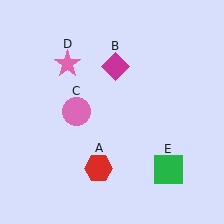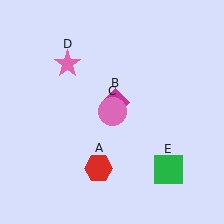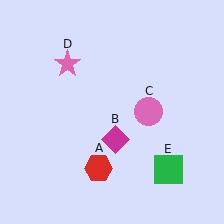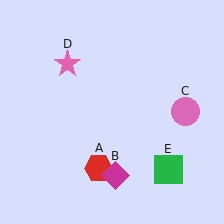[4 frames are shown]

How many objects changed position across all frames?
2 objects changed position: magenta diamond (object B), pink circle (object C).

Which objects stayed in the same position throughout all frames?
Red hexagon (object A) and pink star (object D) and green square (object E) remained stationary.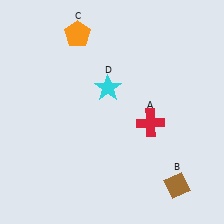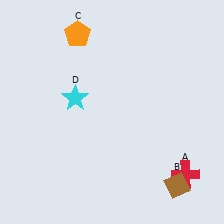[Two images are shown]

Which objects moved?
The objects that moved are: the red cross (A), the cyan star (D).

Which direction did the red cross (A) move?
The red cross (A) moved down.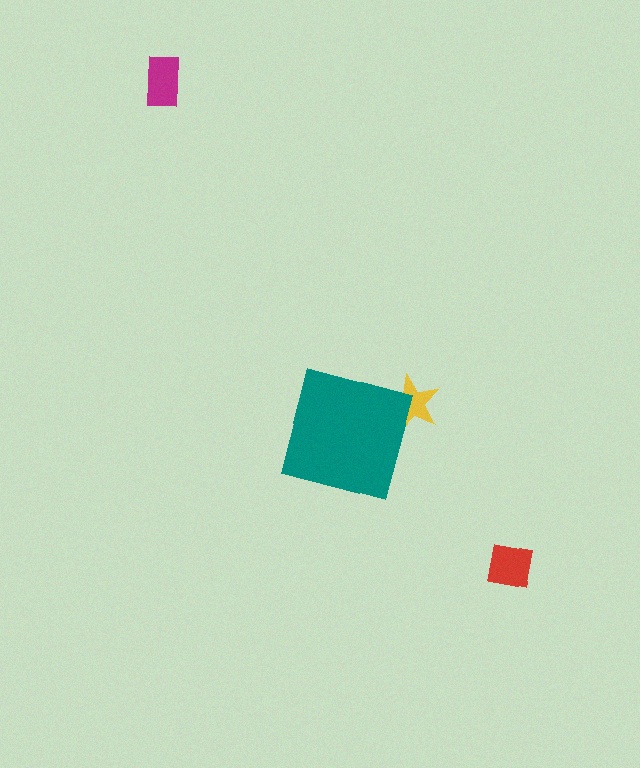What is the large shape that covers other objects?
A teal square.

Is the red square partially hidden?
No, the red square is fully visible.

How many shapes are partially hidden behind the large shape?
1 shape is partially hidden.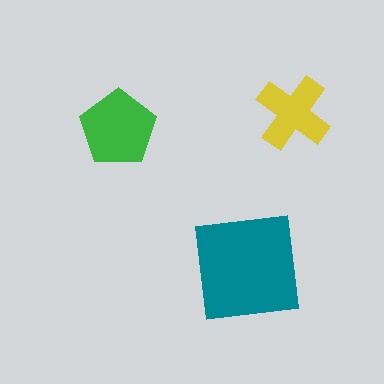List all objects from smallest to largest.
The yellow cross, the green pentagon, the teal square.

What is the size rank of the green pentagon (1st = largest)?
2nd.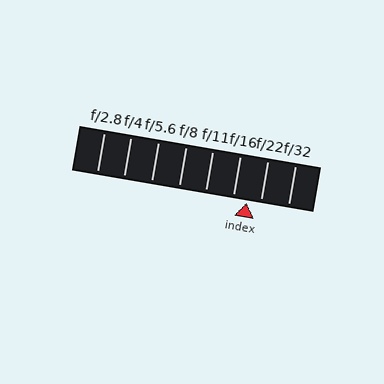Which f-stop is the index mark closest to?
The index mark is closest to f/22.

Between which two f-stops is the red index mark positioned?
The index mark is between f/16 and f/22.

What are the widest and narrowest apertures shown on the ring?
The widest aperture shown is f/2.8 and the narrowest is f/32.